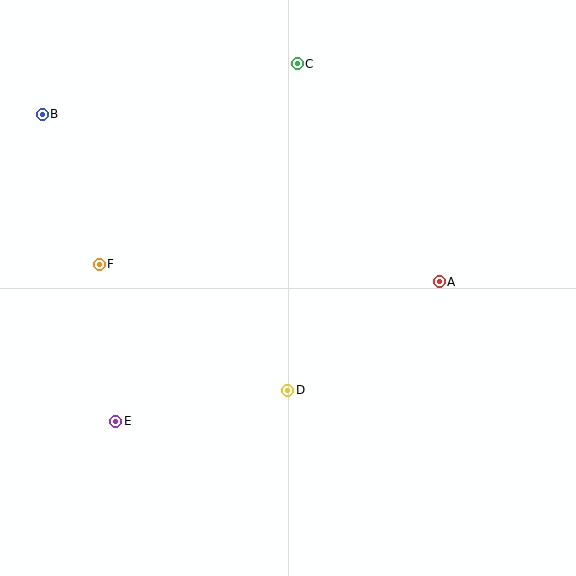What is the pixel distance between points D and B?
The distance between D and B is 370 pixels.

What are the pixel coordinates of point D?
Point D is at (288, 390).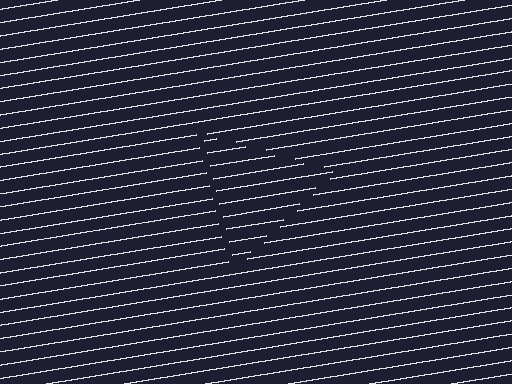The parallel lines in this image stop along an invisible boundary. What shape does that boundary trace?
An illusory triangle. The interior of the shape contains the same grating, shifted by half a period — the contour is defined by the phase discontinuity where line-ends from the inner and outer gratings abut.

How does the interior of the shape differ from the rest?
The interior of the shape contains the same grating, shifted by half a period — the contour is defined by the phase discontinuity where line-ends from the inner and outer gratings abut.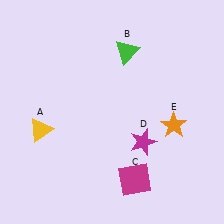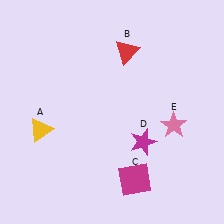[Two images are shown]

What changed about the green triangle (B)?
In Image 1, B is green. In Image 2, it changed to red.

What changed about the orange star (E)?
In Image 1, E is orange. In Image 2, it changed to pink.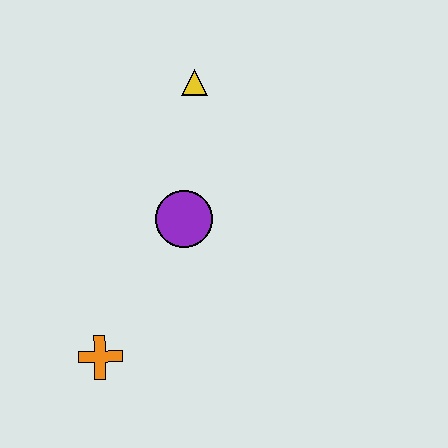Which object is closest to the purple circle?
The yellow triangle is closest to the purple circle.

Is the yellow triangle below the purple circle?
No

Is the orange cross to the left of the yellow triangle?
Yes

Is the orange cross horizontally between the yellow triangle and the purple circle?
No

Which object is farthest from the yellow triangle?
The orange cross is farthest from the yellow triangle.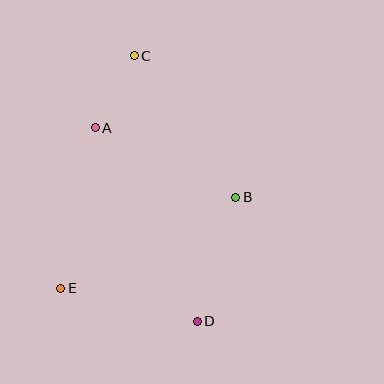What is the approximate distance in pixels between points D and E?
The distance between D and E is approximately 141 pixels.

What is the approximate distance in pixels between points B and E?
The distance between B and E is approximately 197 pixels.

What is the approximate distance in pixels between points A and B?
The distance between A and B is approximately 157 pixels.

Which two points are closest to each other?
Points A and C are closest to each other.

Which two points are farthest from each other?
Points C and D are farthest from each other.